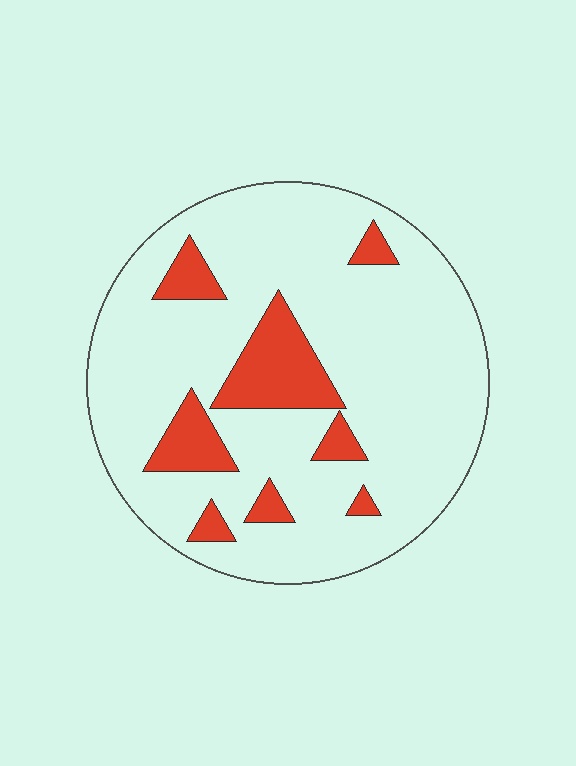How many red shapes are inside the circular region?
8.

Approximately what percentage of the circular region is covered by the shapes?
Approximately 15%.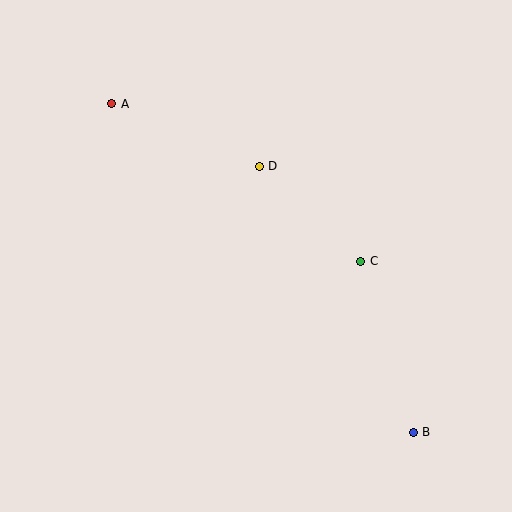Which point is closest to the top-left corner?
Point A is closest to the top-left corner.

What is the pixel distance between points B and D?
The distance between B and D is 308 pixels.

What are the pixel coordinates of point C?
Point C is at (361, 261).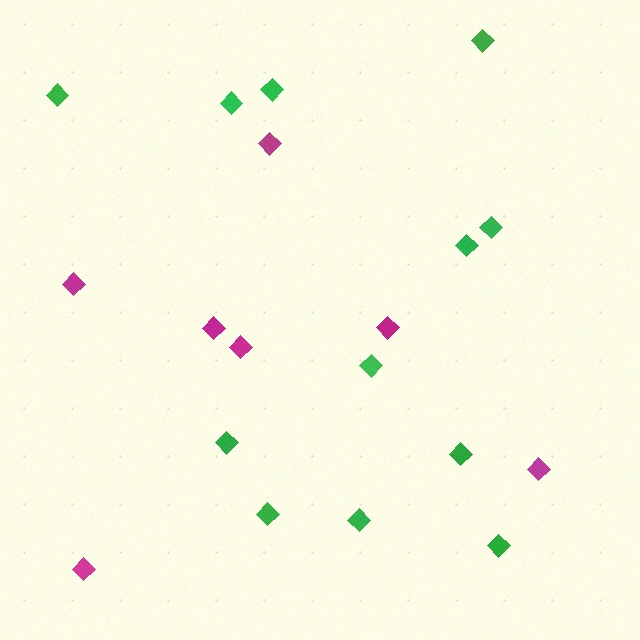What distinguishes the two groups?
There are 2 groups: one group of green diamonds (12) and one group of magenta diamonds (7).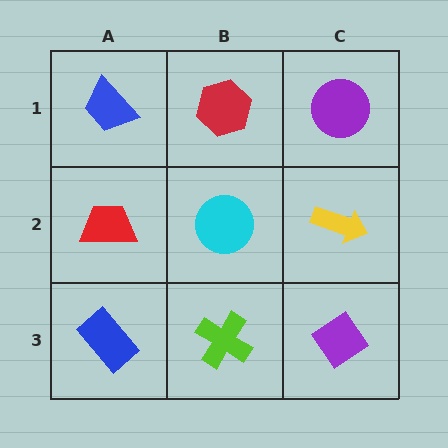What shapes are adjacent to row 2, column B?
A red hexagon (row 1, column B), a lime cross (row 3, column B), a red trapezoid (row 2, column A), a yellow arrow (row 2, column C).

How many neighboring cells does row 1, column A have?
2.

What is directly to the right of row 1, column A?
A red hexagon.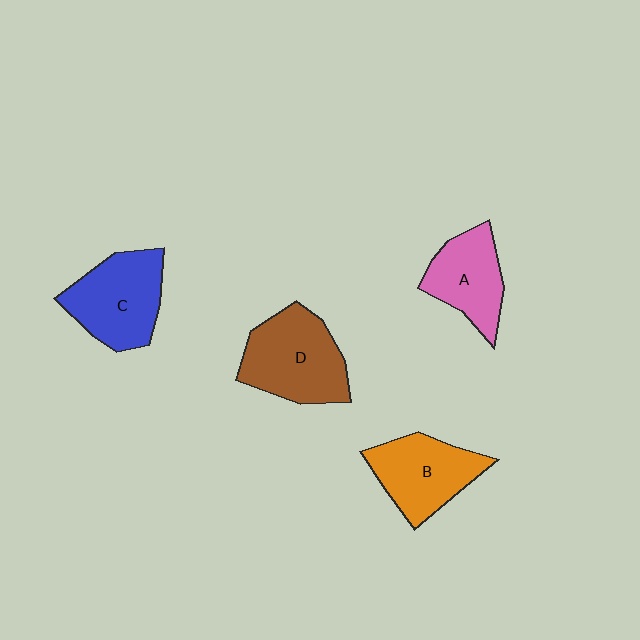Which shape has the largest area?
Shape D (brown).